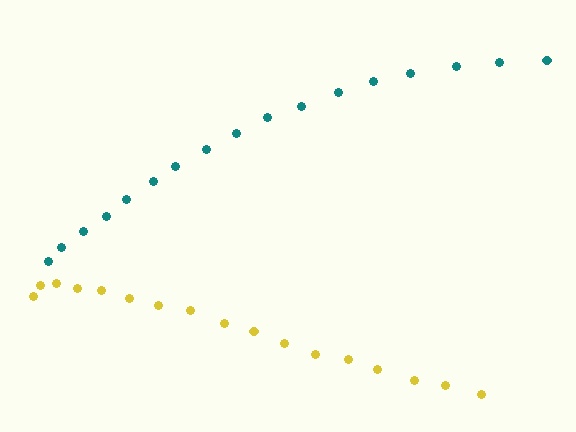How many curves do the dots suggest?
There are 2 distinct paths.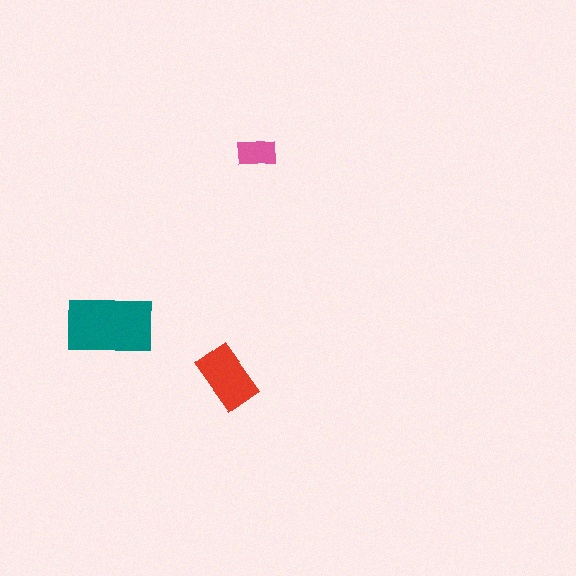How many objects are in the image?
There are 3 objects in the image.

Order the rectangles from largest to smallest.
the teal one, the red one, the pink one.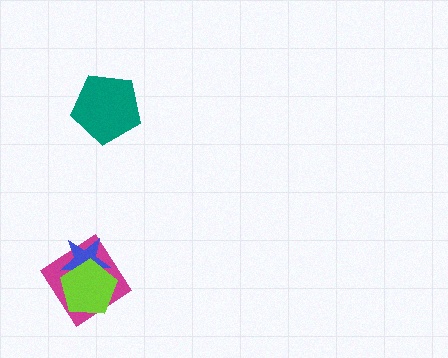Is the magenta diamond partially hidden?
Yes, it is partially covered by another shape.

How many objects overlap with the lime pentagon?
2 objects overlap with the lime pentagon.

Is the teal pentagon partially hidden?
No, no other shape covers it.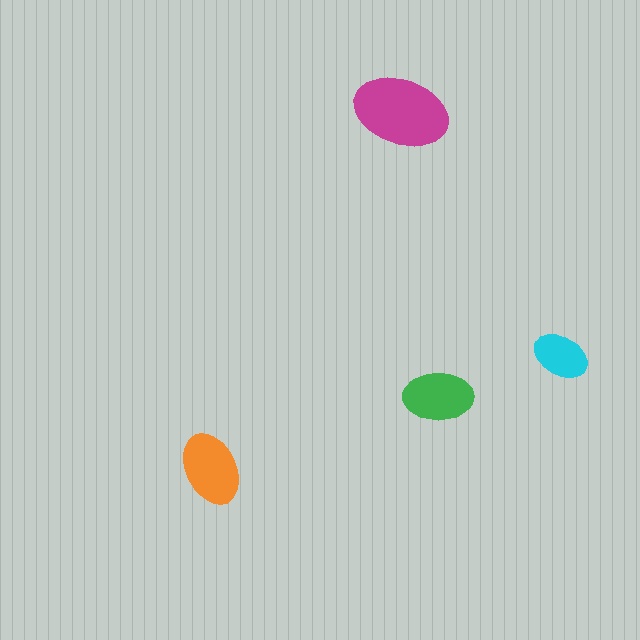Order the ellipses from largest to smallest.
the magenta one, the orange one, the green one, the cyan one.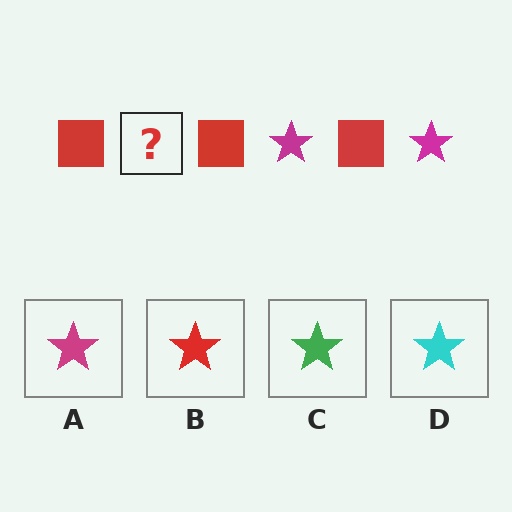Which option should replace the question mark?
Option A.